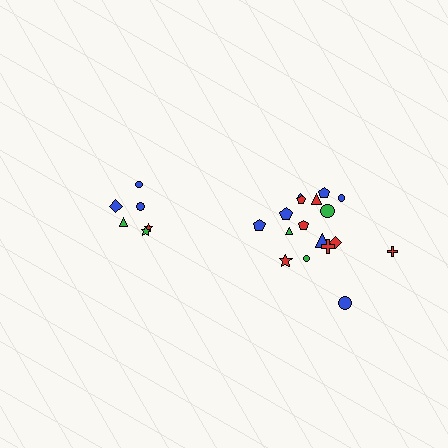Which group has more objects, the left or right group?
The right group.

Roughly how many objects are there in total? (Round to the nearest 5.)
Roughly 25 objects in total.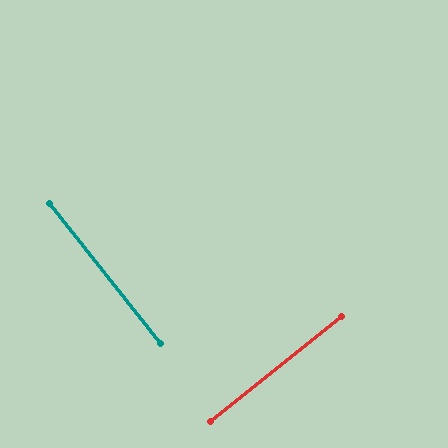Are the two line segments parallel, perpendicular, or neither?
Perpendicular — they meet at approximately 90°.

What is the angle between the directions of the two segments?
Approximately 90 degrees.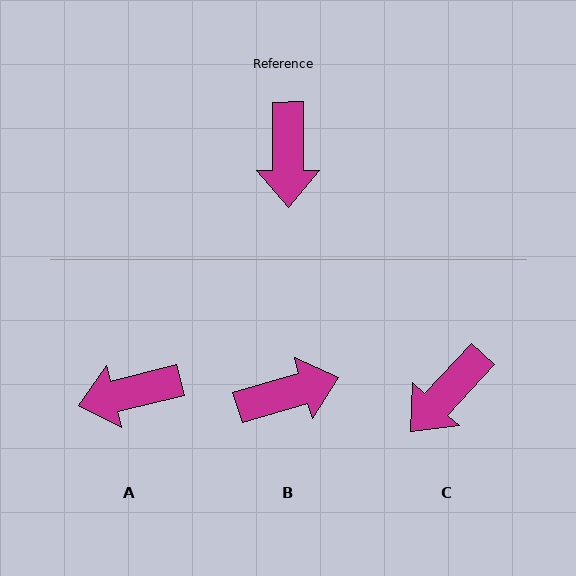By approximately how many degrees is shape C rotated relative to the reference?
Approximately 43 degrees clockwise.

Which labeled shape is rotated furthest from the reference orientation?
B, about 106 degrees away.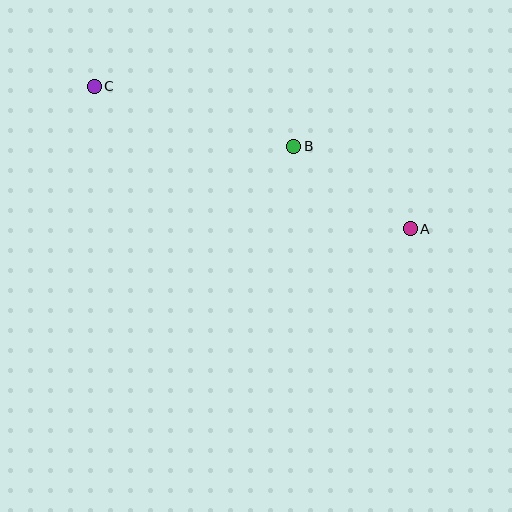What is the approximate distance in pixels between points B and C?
The distance between B and C is approximately 209 pixels.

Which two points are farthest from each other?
Points A and C are farthest from each other.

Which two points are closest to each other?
Points A and B are closest to each other.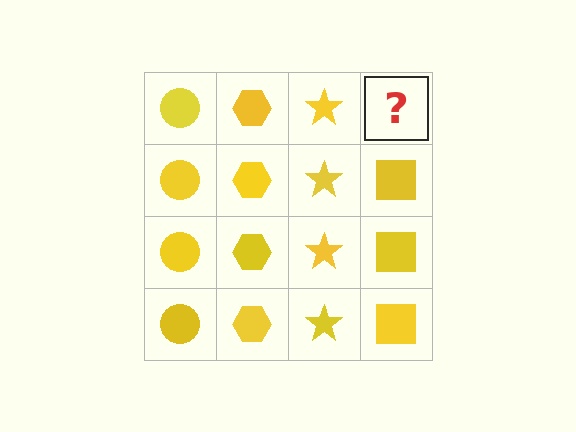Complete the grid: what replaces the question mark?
The question mark should be replaced with a yellow square.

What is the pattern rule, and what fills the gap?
The rule is that each column has a consistent shape. The gap should be filled with a yellow square.